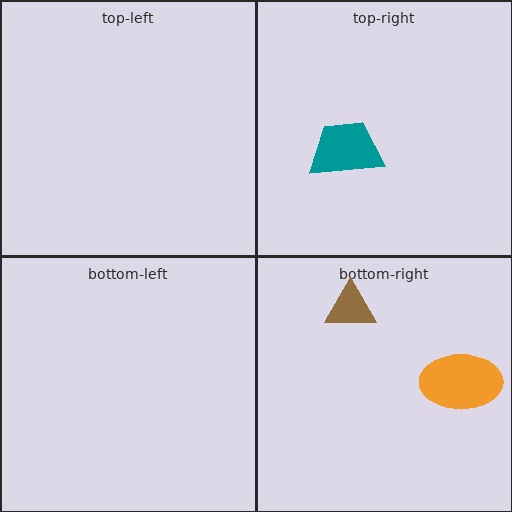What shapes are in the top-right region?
The teal trapezoid.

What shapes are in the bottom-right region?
The brown triangle, the orange ellipse.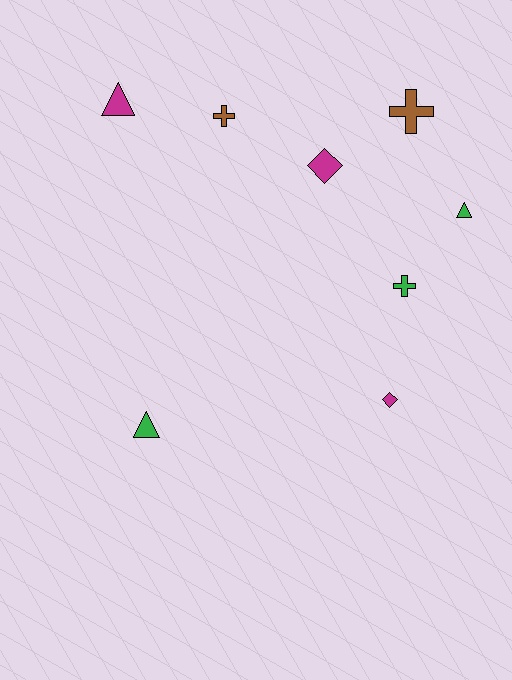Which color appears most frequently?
Magenta, with 3 objects.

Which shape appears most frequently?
Triangle, with 3 objects.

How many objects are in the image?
There are 8 objects.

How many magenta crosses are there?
There are no magenta crosses.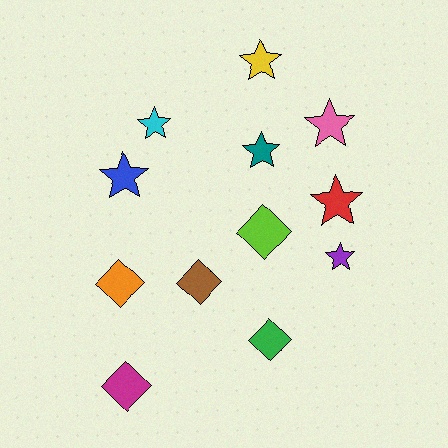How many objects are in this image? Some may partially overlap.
There are 12 objects.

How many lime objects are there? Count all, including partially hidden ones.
There is 1 lime object.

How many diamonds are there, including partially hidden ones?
There are 5 diamonds.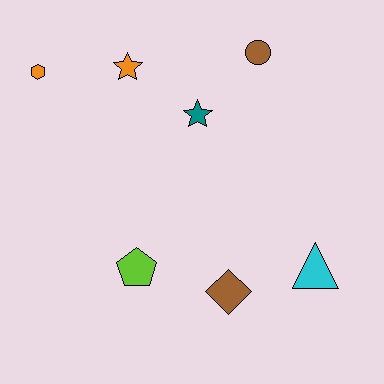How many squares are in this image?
There are no squares.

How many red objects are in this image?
There are no red objects.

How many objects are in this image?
There are 7 objects.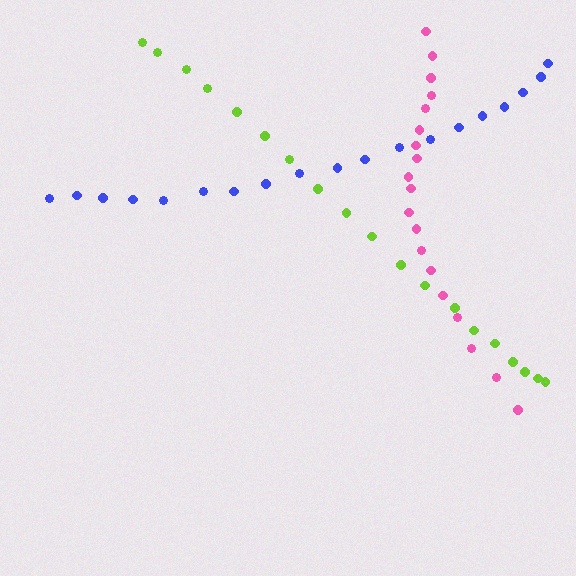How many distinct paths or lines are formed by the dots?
There are 3 distinct paths.